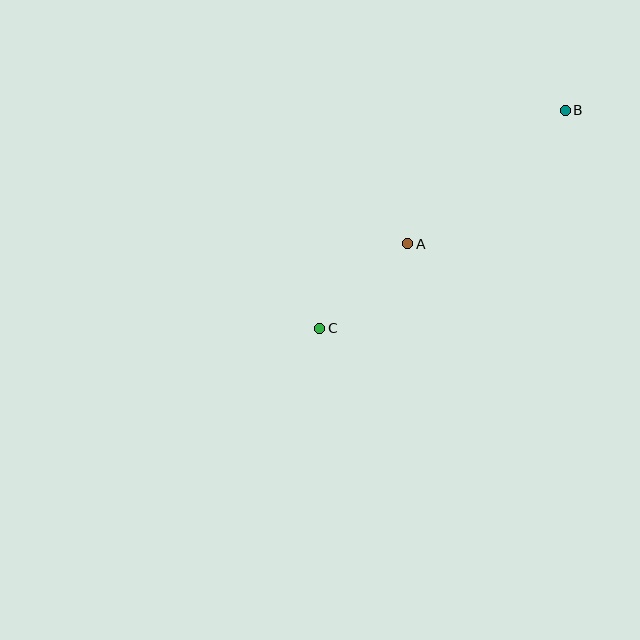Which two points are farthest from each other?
Points B and C are farthest from each other.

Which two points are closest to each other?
Points A and C are closest to each other.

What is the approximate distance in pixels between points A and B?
The distance between A and B is approximately 207 pixels.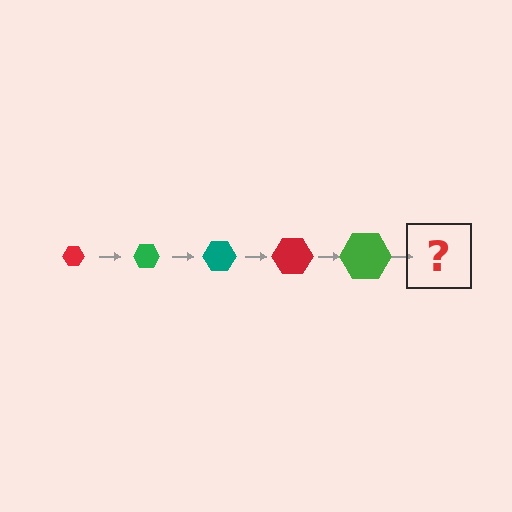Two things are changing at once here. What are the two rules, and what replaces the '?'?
The two rules are that the hexagon grows larger each step and the color cycles through red, green, and teal. The '?' should be a teal hexagon, larger than the previous one.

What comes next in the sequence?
The next element should be a teal hexagon, larger than the previous one.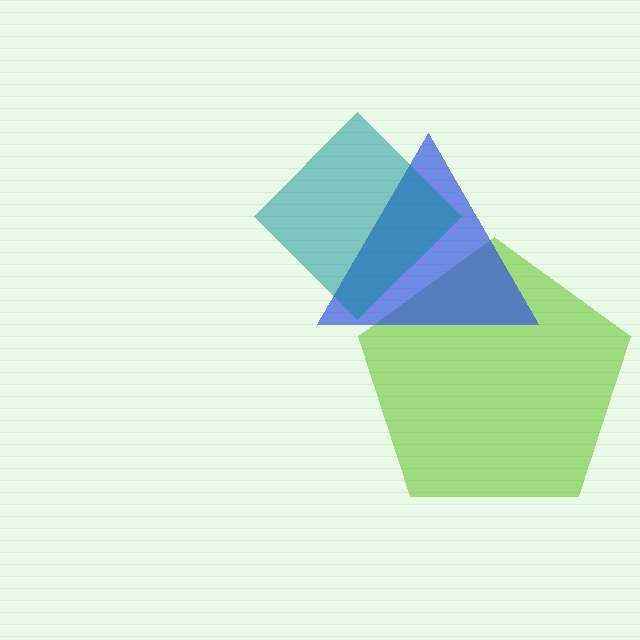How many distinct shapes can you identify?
There are 3 distinct shapes: a lime pentagon, a blue triangle, a teal diamond.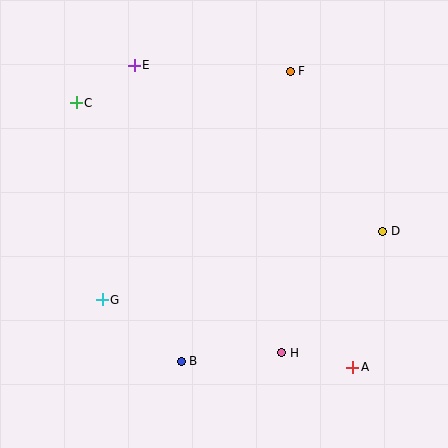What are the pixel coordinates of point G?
Point G is at (102, 300).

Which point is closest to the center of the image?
Point H at (282, 353) is closest to the center.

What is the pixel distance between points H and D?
The distance between H and D is 158 pixels.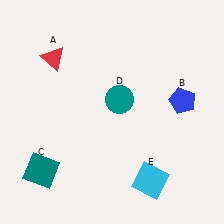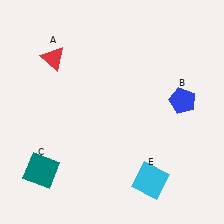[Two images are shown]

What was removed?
The teal circle (D) was removed in Image 2.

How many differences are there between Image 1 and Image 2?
There is 1 difference between the two images.